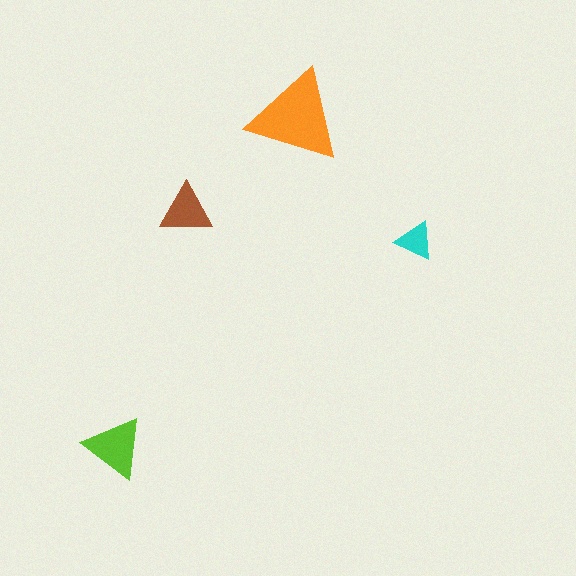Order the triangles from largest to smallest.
the orange one, the lime one, the brown one, the cyan one.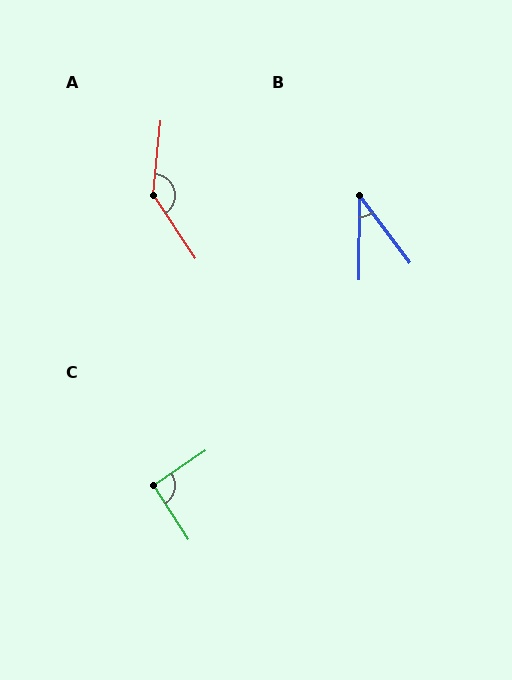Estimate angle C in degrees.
Approximately 92 degrees.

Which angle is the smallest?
B, at approximately 38 degrees.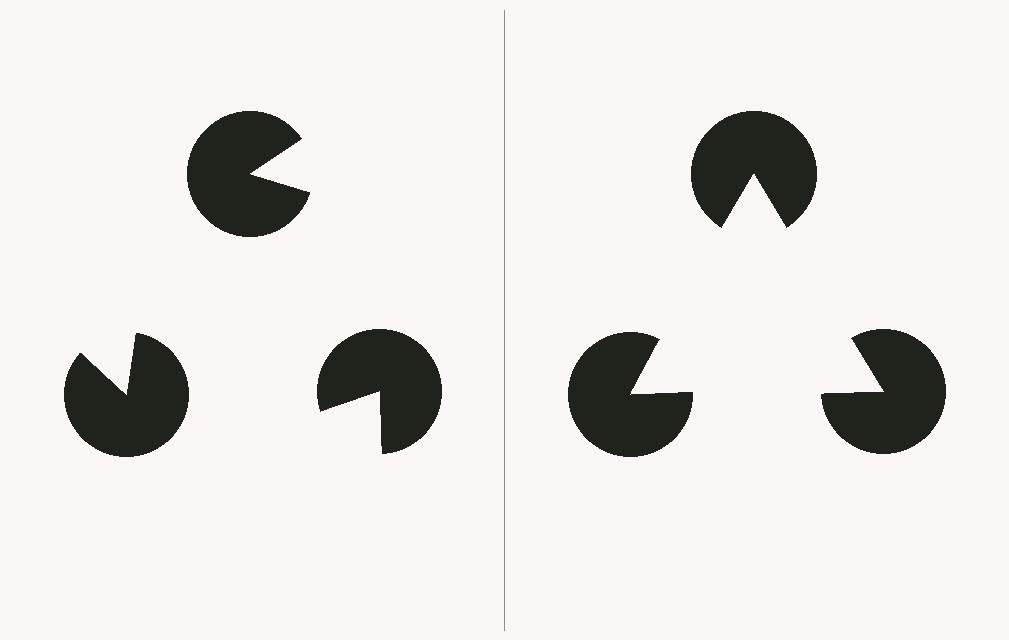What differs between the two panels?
The pac-man discs are positioned identically on both sides; only the wedge orientations differ. On the right they align to a triangle; on the left they are misaligned.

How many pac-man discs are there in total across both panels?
6 — 3 on each side.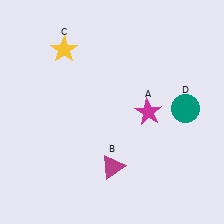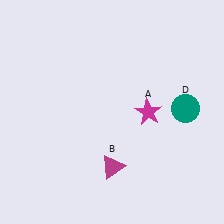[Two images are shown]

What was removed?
The yellow star (C) was removed in Image 2.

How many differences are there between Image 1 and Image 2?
There is 1 difference between the two images.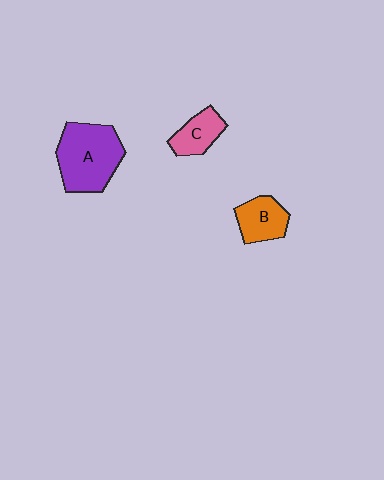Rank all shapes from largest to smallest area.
From largest to smallest: A (purple), B (orange), C (pink).